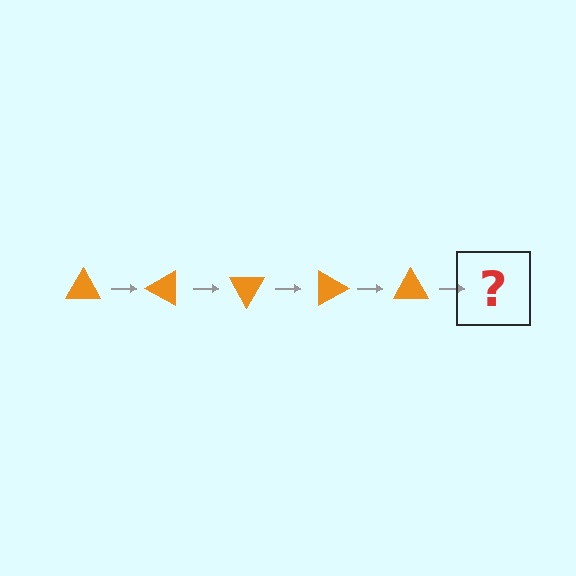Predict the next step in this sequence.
The next step is an orange triangle rotated 150 degrees.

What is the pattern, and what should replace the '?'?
The pattern is that the triangle rotates 30 degrees each step. The '?' should be an orange triangle rotated 150 degrees.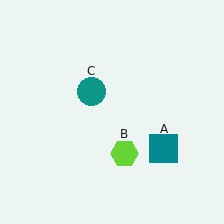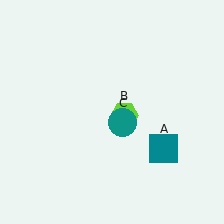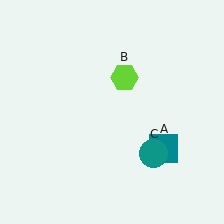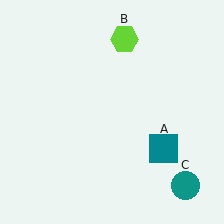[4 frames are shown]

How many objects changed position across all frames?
2 objects changed position: lime hexagon (object B), teal circle (object C).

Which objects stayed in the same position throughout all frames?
Teal square (object A) remained stationary.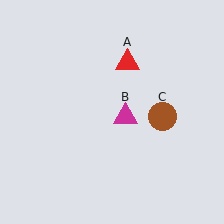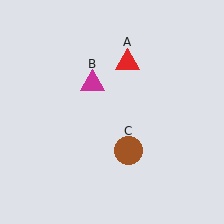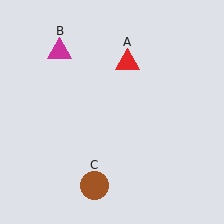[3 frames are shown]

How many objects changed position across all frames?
2 objects changed position: magenta triangle (object B), brown circle (object C).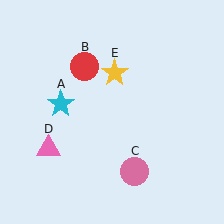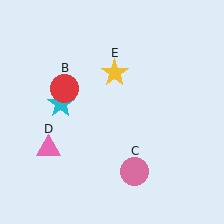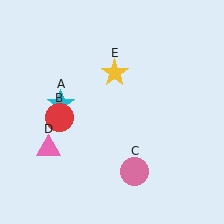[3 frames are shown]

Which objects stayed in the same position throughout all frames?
Cyan star (object A) and pink circle (object C) and pink triangle (object D) and yellow star (object E) remained stationary.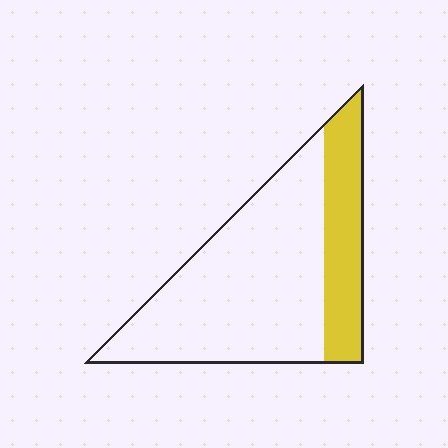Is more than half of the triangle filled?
No.